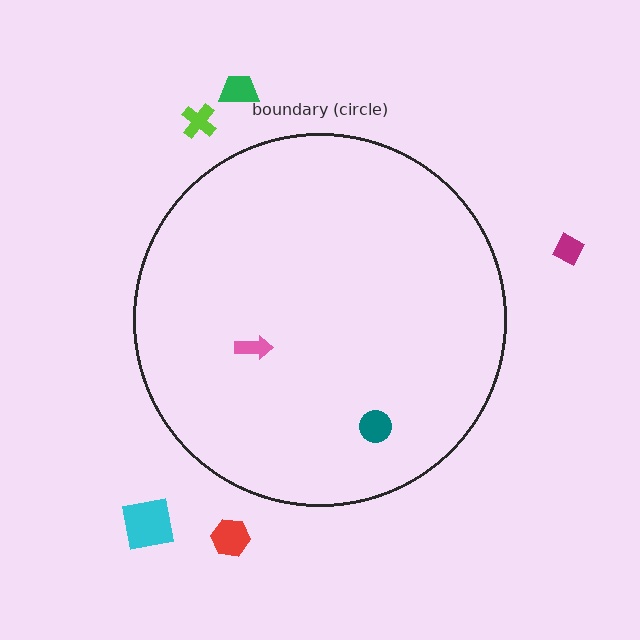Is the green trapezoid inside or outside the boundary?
Outside.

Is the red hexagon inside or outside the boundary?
Outside.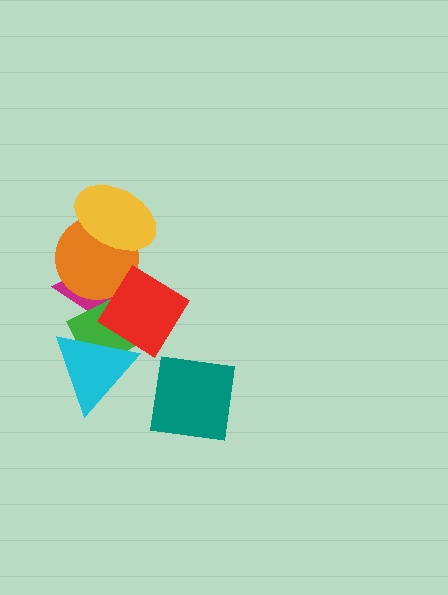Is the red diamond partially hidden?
Yes, it is partially covered by another shape.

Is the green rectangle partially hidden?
Yes, it is partially covered by another shape.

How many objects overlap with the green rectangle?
4 objects overlap with the green rectangle.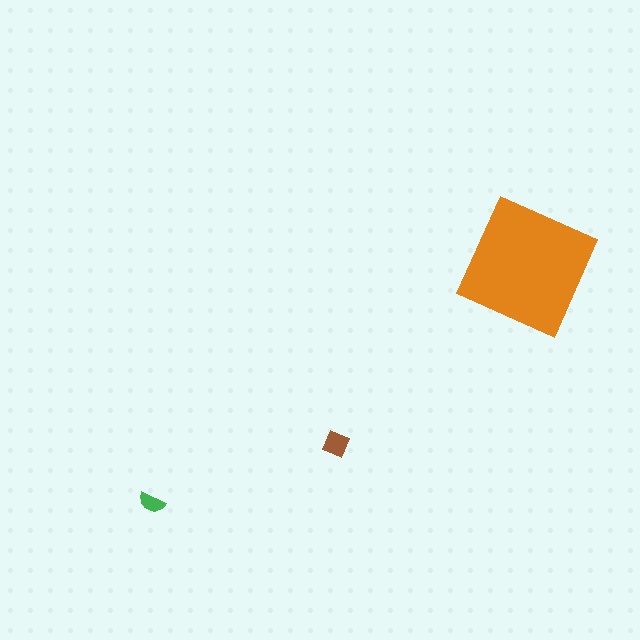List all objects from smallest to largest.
The green semicircle, the brown diamond, the orange square.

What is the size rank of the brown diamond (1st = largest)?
2nd.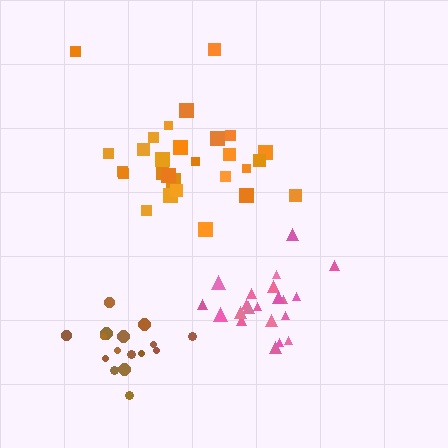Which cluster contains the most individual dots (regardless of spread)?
Orange (28).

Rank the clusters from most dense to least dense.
pink, brown, orange.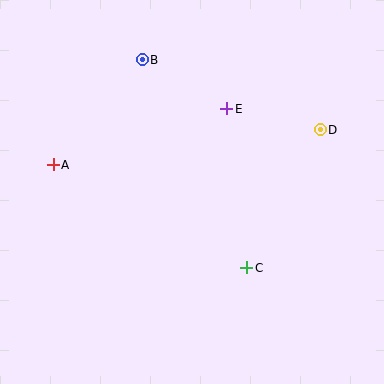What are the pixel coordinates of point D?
Point D is at (320, 130).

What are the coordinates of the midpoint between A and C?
The midpoint between A and C is at (150, 216).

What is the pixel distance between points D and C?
The distance between D and C is 156 pixels.